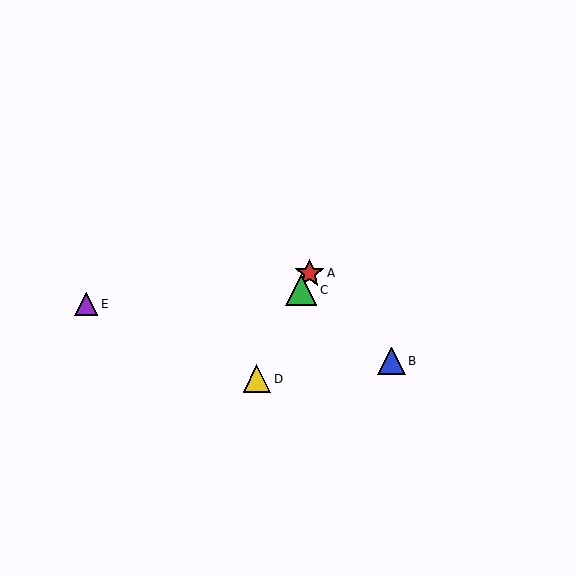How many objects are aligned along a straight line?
3 objects (A, C, D) are aligned along a straight line.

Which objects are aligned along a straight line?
Objects A, C, D are aligned along a straight line.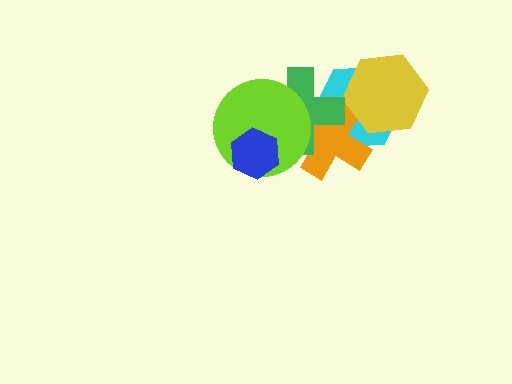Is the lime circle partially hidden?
Yes, it is partially covered by another shape.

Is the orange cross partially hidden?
Yes, it is partially covered by another shape.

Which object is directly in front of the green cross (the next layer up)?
The lime circle is directly in front of the green cross.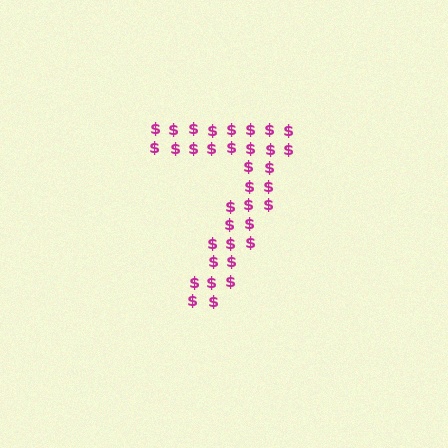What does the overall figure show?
The overall figure shows the digit 7.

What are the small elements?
The small elements are dollar signs.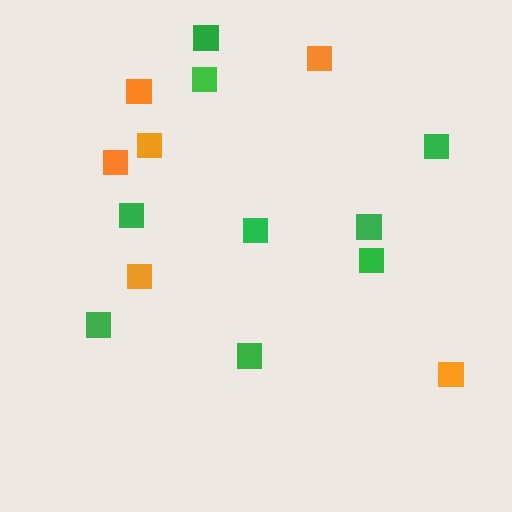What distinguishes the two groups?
There are 2 groups: one group of orange squares (6) and one group of green squares (9).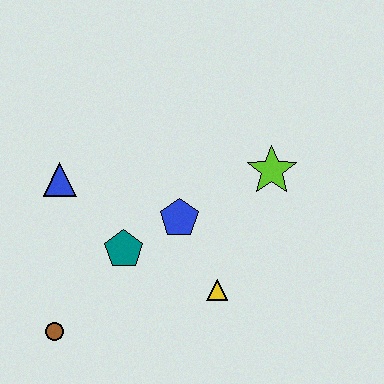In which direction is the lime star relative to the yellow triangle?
The lime star is above the yellow triangle.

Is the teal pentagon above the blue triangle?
No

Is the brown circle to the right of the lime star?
No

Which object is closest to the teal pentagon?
The blue pentagon is closest to the teal pentagon.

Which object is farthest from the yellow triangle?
The blue triangle is farthest from the yellow triangle.